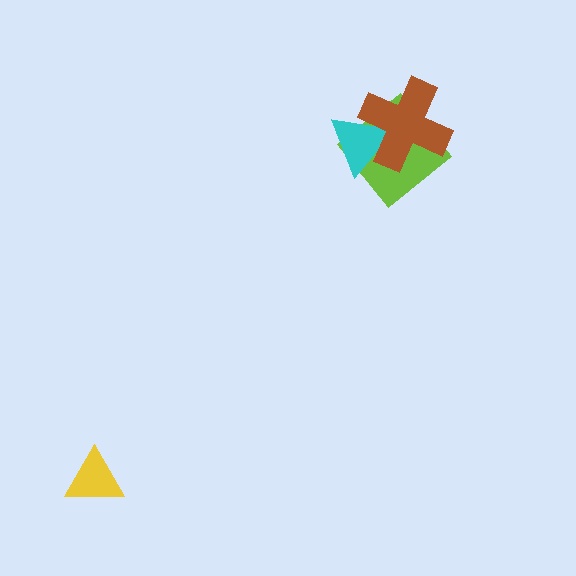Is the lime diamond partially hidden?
Yes, it is partially covered by another shape.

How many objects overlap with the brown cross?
2 objects overlap with the brown cross.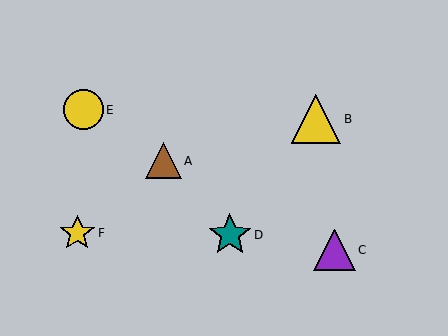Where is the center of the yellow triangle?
The center of the yellow triangle is at (316, 119).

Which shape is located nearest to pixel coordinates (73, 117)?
The yellow circle (labeled E) at (84, 110) is nearest to that location.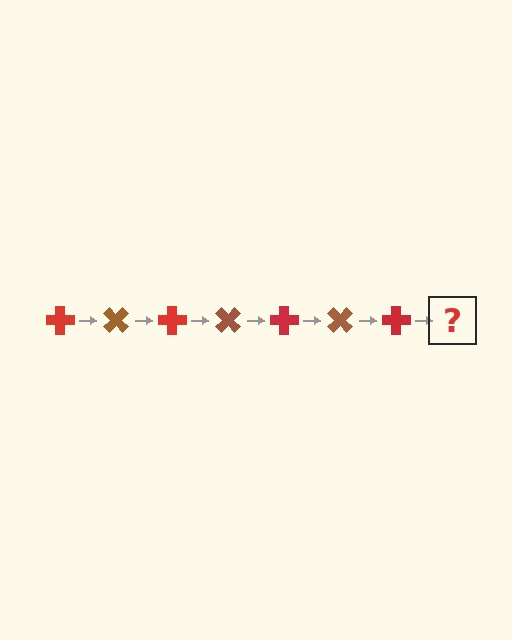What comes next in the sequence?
The next element should be a brown cross, rotated 315 degrees from the start.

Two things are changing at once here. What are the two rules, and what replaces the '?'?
The two rules are that it rotates 45 degrees each step and the color cycles through red and brown. The '?' should be a brown cross, rotated 315 degrees from the start.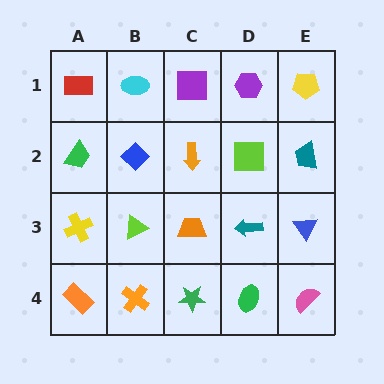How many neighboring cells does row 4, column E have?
2.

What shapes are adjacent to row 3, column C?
An orange arrow (row 2, column C), a green star (row 4, column C), a lime triangle (row 3, column B), a teal arrow (row 3, column D).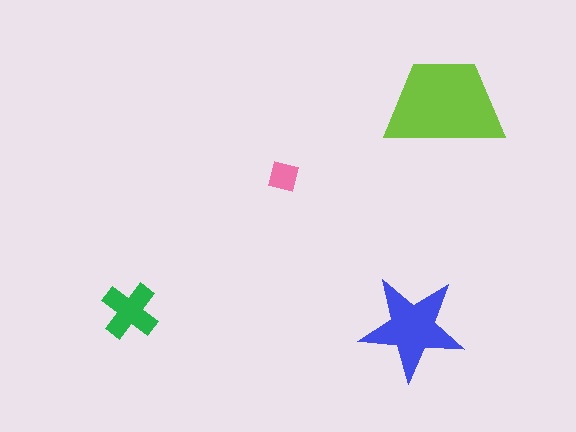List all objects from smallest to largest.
The pink square, the green cross, the blue star, the lime trapezoid.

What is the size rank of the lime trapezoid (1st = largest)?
1st.